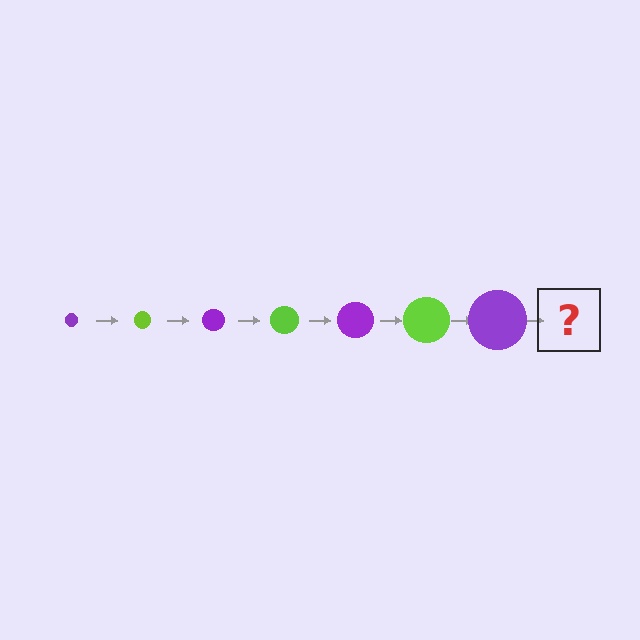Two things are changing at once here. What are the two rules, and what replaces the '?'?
The two rules are that the circle grows larger each step and the color cycles through purple and lime. The '?' should be a lime circle, larger than the previous one.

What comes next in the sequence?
The next element should be a lime circle, larger than the previous one.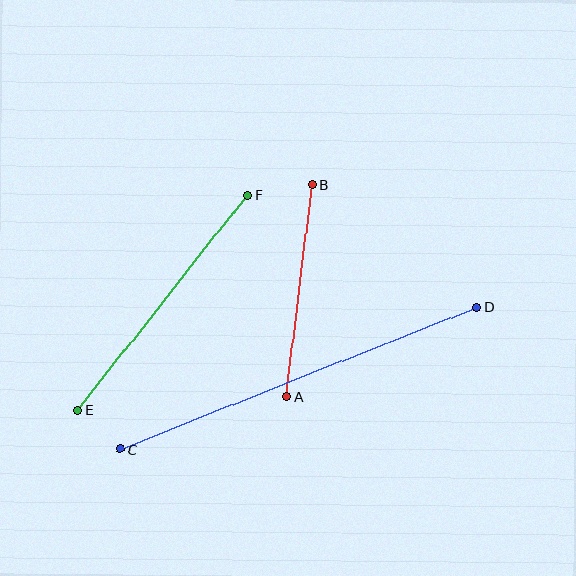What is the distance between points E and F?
The distance is approximately 275 pixels.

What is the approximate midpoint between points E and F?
The midpoint is at approximately (163, 303) pixels.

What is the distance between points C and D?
The distance is approximately 384 pixels.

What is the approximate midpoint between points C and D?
The midpoint is at approximately (299, 378) pixels.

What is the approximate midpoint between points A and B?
The midpoint is at approximately (299, 291) pixels.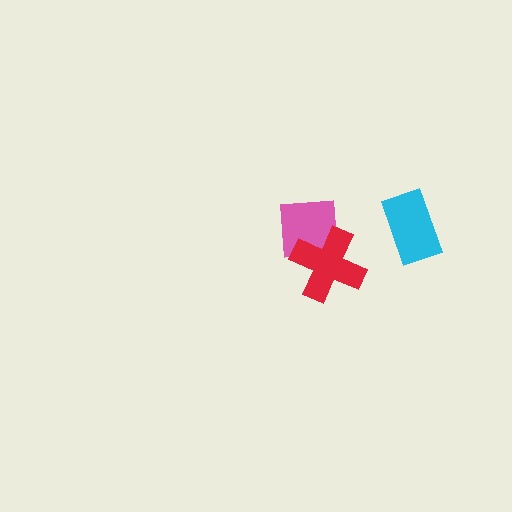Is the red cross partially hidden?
No, no other shape covers it.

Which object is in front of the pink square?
The red cross is in front of the pink square.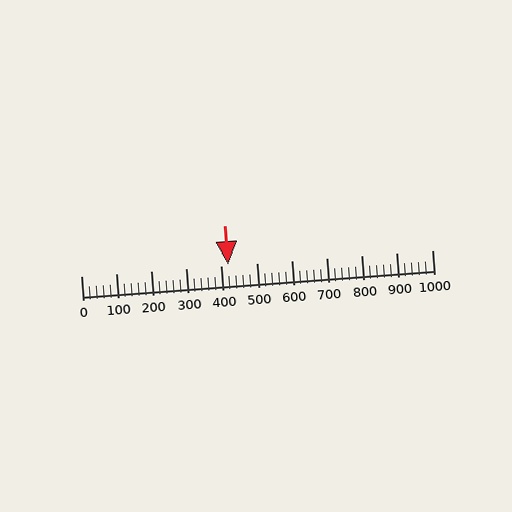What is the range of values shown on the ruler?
The ruler shows values from 0 to 1000.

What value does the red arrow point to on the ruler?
The red arrow points to approximately 420.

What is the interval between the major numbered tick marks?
The major tick marks are spaced 100 units apart.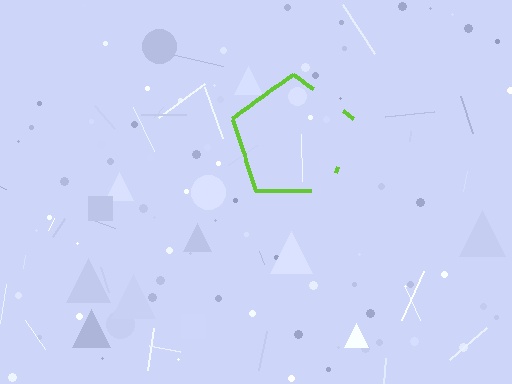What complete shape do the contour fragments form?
The contour fragments form a pentagon.